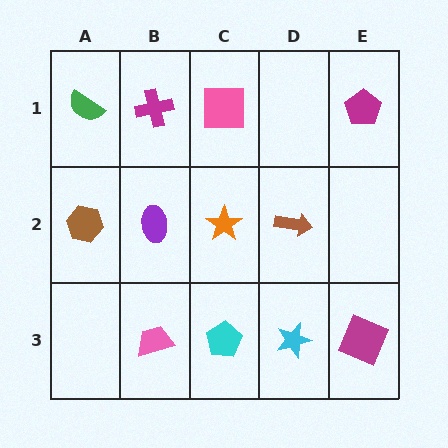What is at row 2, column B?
A purple ellipse.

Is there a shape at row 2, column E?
No, that cell is empty.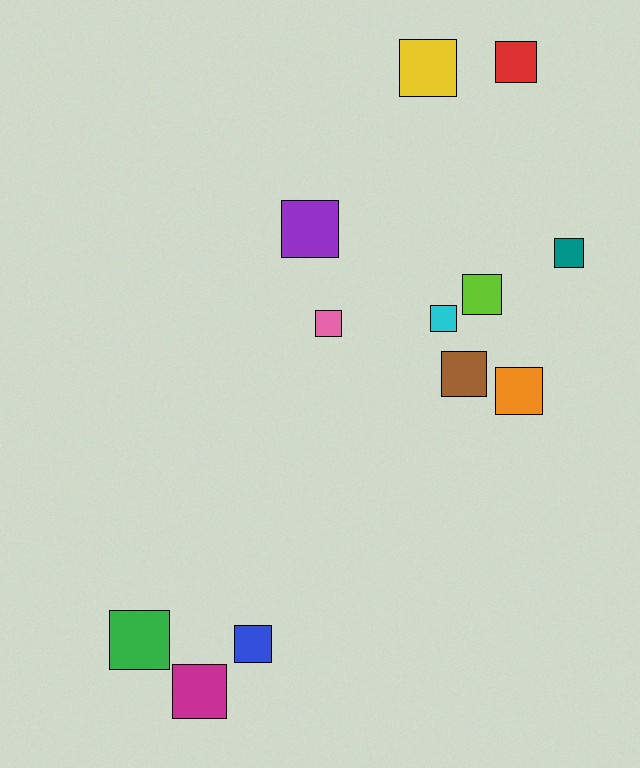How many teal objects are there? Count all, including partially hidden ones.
There is 1 teal object.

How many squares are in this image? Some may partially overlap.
There are 12 squares.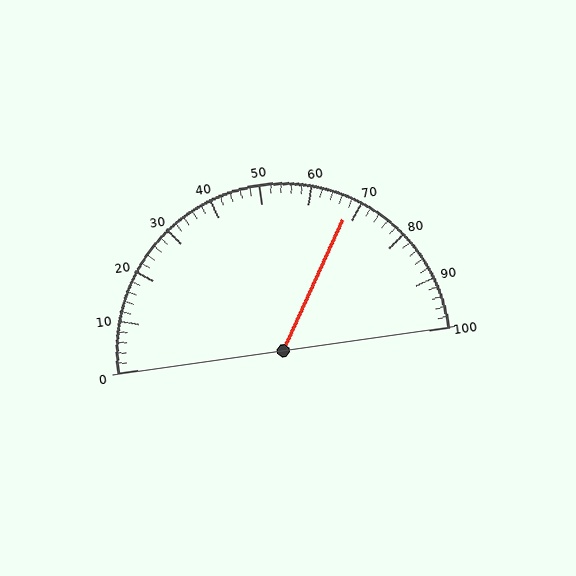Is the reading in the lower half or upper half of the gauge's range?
The reading is in the upper half of the range (0 to 100).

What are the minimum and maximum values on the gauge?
The gauge ranges from 0 to 100.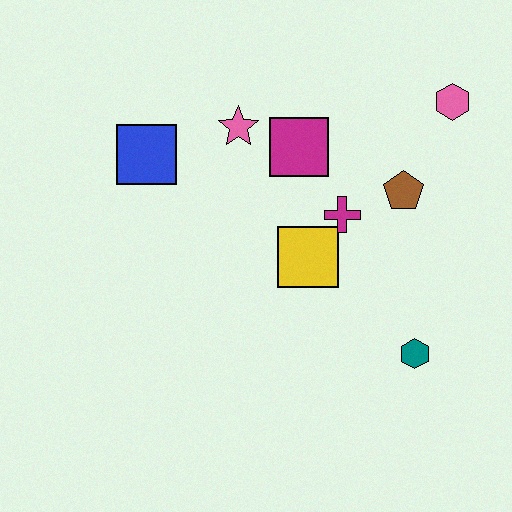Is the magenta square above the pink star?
No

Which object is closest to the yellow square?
The magenta cross is closest to the yellow square.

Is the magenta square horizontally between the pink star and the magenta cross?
Yes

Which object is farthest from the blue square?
The teal hexagon is farthest from the blue square.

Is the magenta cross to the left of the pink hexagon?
Yes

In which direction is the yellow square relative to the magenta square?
The yellow square is below the magenta square.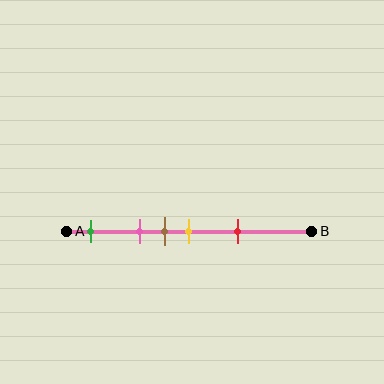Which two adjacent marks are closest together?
The brown and yellow marks are the closest adjacent pair.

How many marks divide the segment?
There are 5 marks dividing the segment.